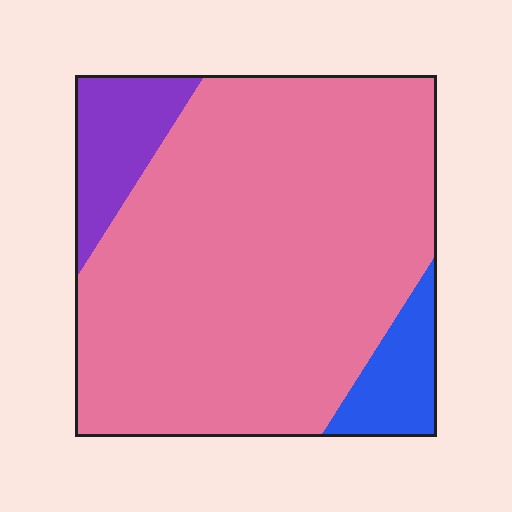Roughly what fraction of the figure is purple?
Purple takes up less than a quarter of the figure.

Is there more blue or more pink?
Pink.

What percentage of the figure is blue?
Blue covers around 10% of the figure.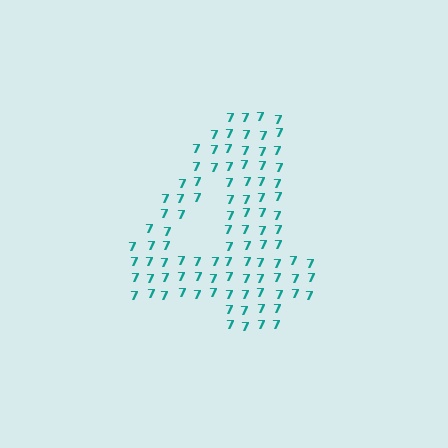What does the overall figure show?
The overall figure shows the digit 4.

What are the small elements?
The small elements are digit 7's.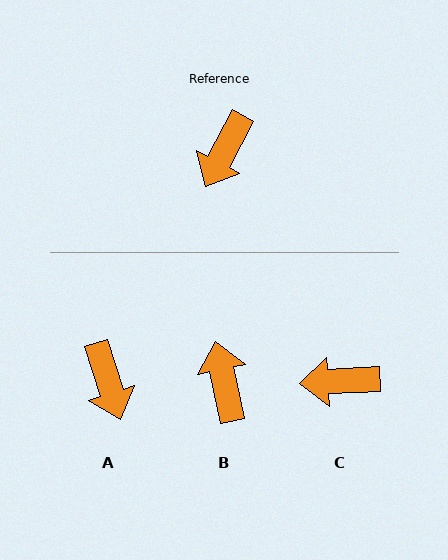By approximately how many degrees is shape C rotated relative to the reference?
Approximately 59 degrees clockwise.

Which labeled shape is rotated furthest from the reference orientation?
B, about 140 degrees away.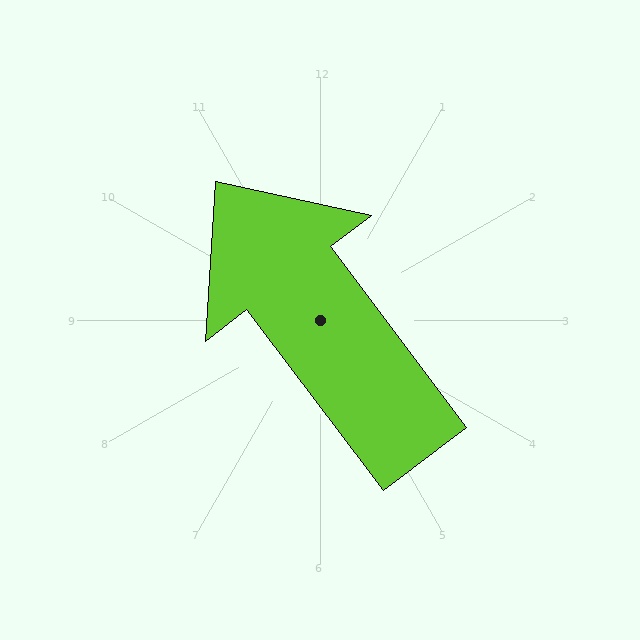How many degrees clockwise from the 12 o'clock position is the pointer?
Approximately 323 degrees.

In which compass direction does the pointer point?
Northwest.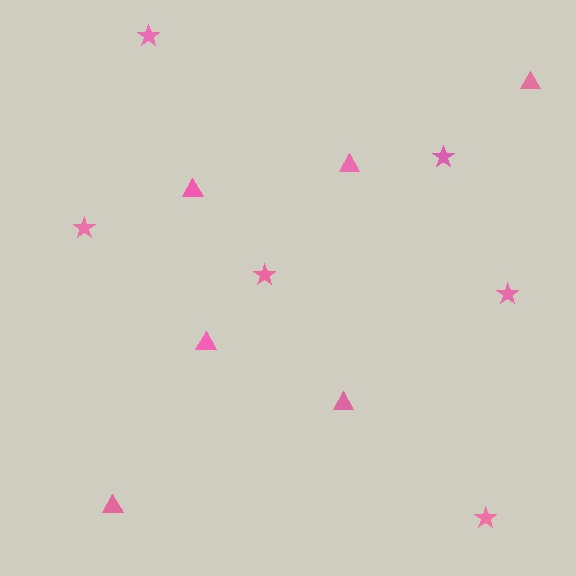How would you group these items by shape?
There are 2 groups: one group of triangles (6) and one group of stars (6).